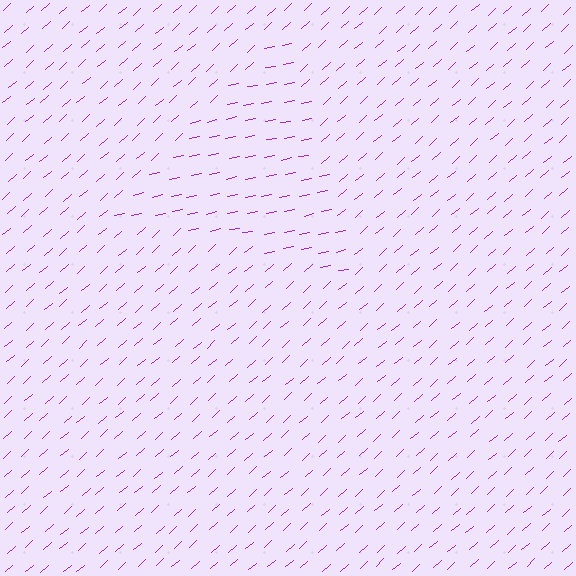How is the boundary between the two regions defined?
The boundary is defined purely by a change in line orientation (approximately 30 degrees difference). All lines are the same color and thickness.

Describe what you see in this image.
The image is filled with small purple line segments. A triangle region in the image has lines oriented differently from the surrounding lines, creating a visible texture boundary.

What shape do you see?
I see a triangle.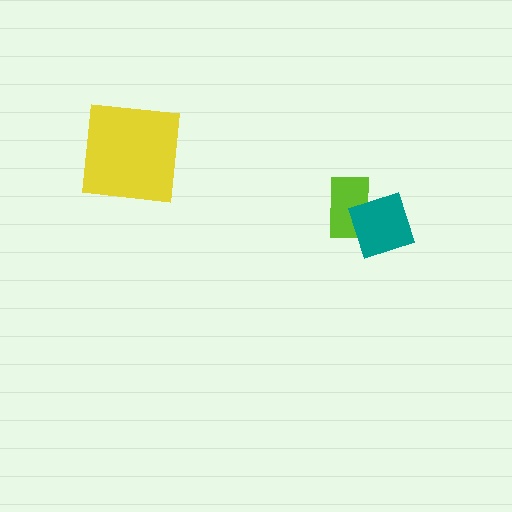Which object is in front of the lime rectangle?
The teal diamond is in front of the lime rectangle.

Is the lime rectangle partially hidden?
Yes, it is partially covered by another shape.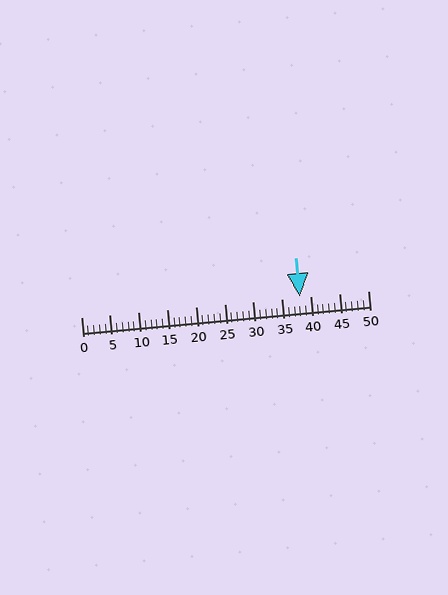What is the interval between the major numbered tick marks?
The major tick marks are spaced 5 units apart.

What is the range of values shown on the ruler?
The ruler shows values from 0 to 50.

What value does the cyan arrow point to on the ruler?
The cyan arrow points to approximately 38.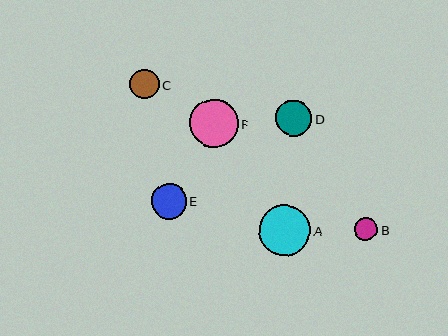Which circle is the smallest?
Circle B is the smallest with a size of approximately 23 pixels.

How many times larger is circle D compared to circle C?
Circle D is approximately 1.2 times the size of circle C.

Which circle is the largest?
Circle A is the largest with a size of approximately 51 pixels.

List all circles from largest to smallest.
From largest to smallest: A, F, D, E, C, B.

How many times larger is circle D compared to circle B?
Circle D is approximately 1.6 times the size of circle B.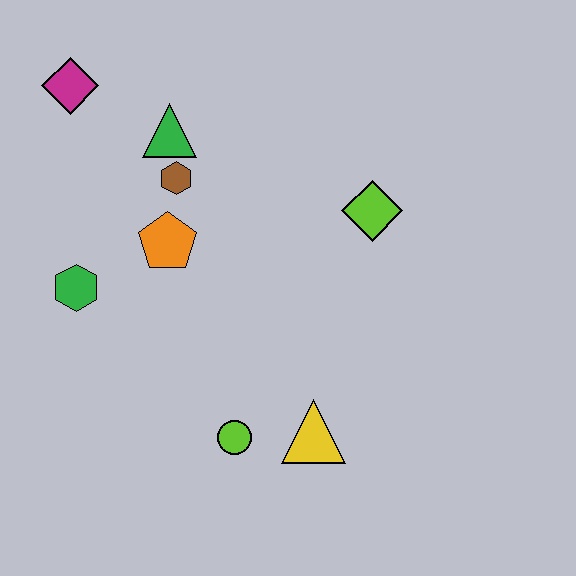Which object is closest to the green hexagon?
The orange pentagon is closest to the green hexagon.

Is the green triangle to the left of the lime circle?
Yes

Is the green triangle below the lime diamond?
No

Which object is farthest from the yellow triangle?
The magenta diamond is farthest from the yellow triangle.